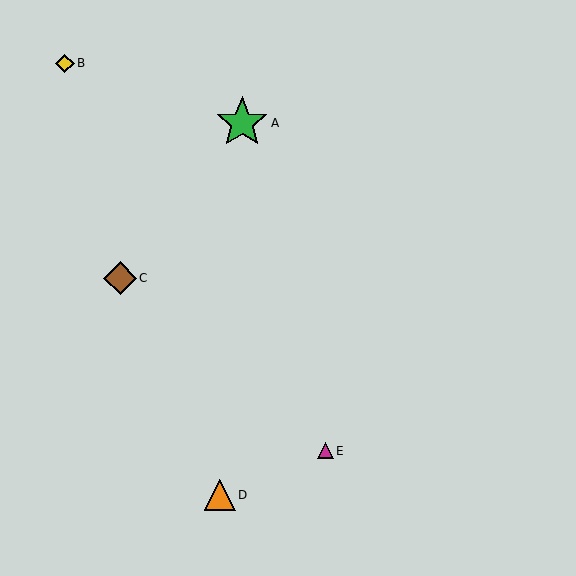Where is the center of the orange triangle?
The center of the orange triangle is at (220, 495).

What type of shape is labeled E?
Shape E is a magenta triangle.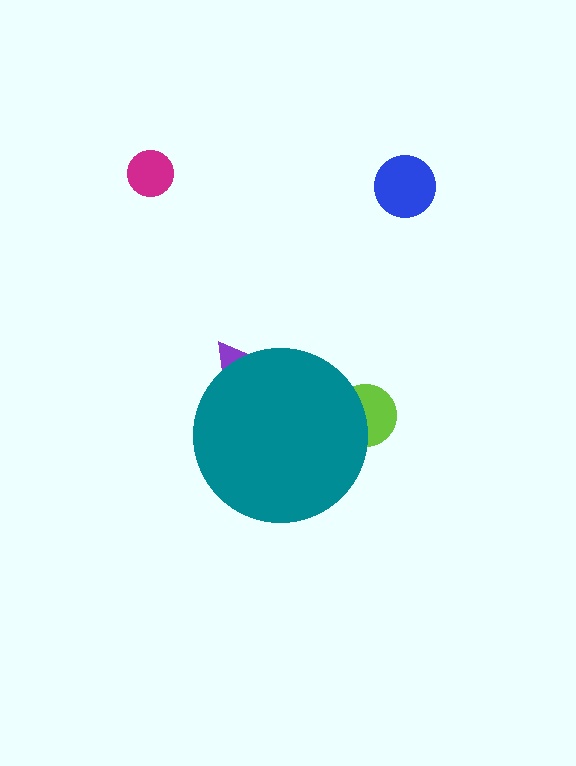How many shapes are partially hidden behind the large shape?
2 shapes are partially hidden.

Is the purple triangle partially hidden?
Yes, the purple triangle is partially hidden behind the teal circle.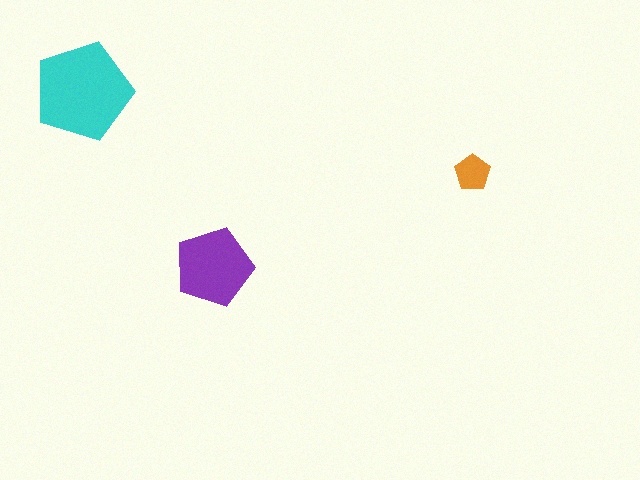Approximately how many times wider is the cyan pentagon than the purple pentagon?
About 1.5 times wider.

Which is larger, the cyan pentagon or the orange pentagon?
The cyan one.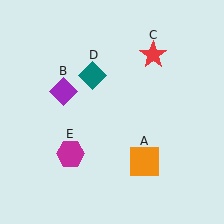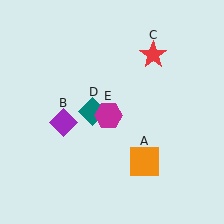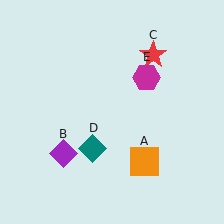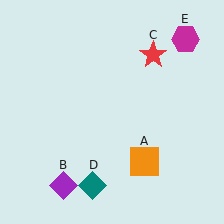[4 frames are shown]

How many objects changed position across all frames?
3 objects changed position: purple diamond (object B), teal diamond (object D), magenta hexagon (object E).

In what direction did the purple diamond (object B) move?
The purple diamond (object B) moved down.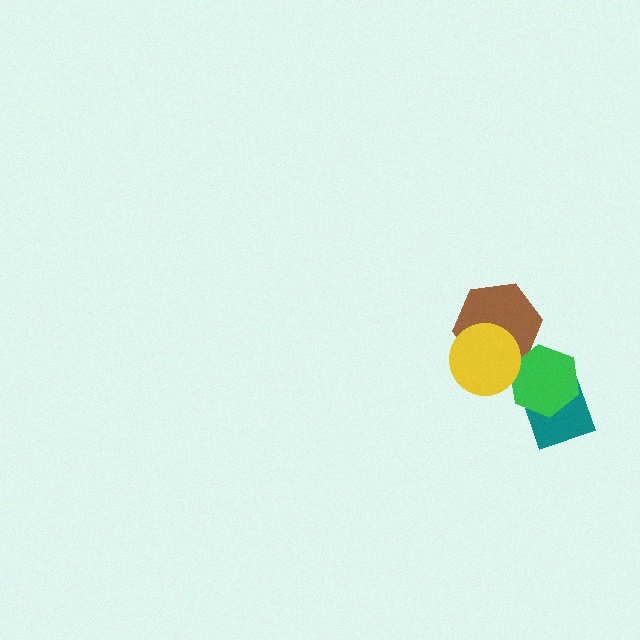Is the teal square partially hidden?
Yes, it is partially covered by another shape.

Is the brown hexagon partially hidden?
Yes, it is partially covered by another shape.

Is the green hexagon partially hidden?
Yes, it is partially covered by another shape.